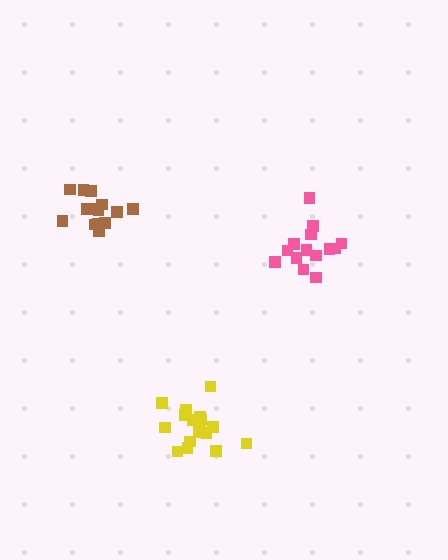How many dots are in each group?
Group 1: 14 dots, Group 2: 14 dots, Group 3: 18 dots (46 total).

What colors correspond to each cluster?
The clusters are colored: pink, brown, yellow.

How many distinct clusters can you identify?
There are 3 distinct clusters.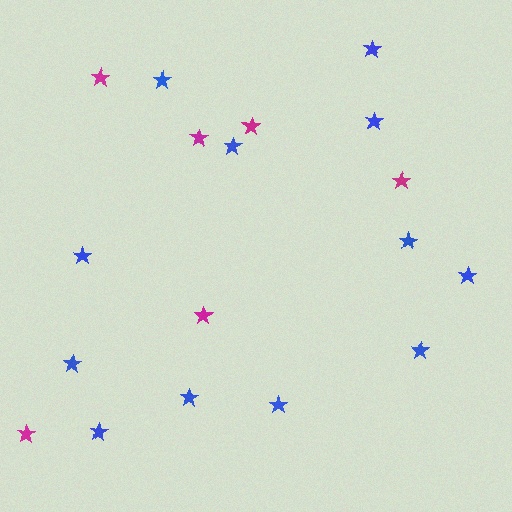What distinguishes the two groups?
There are 2 groups: one group of magenta stars (6) and one group of blue stars (12).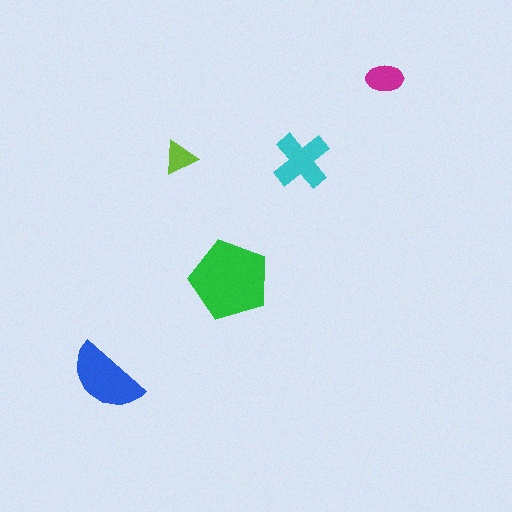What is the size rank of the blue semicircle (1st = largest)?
2nd.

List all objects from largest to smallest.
The green pentagon, the blue semicircle, the cyan cross, the magenta ellipse, the lime triangle.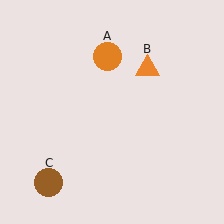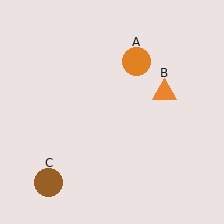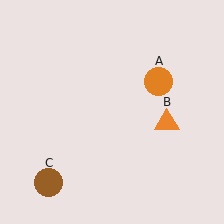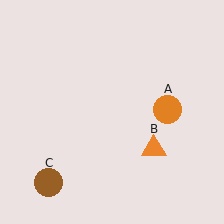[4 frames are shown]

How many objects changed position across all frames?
2 objects changed position: orange circle (object A), orange triangle (object B).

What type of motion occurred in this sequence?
The orange circle (object A), orange triangle (object B) rotated clockwise around the center of the scene.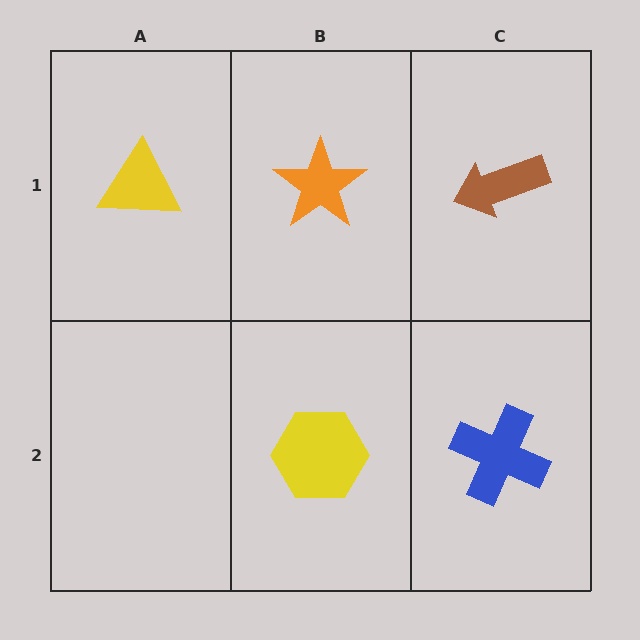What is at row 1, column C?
A brown arrow.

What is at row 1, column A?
A yellow triangle.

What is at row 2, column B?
A yellow hexagon.